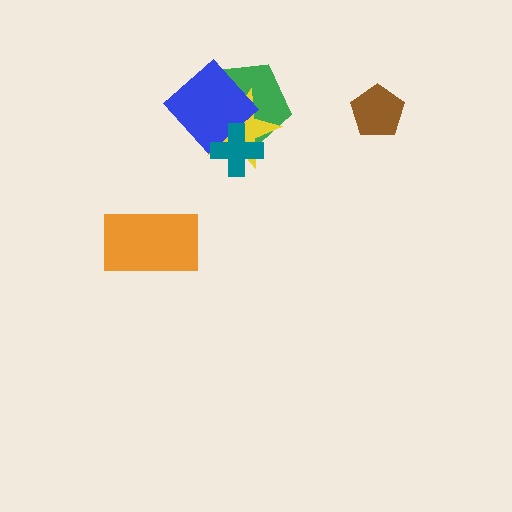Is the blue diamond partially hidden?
Yes, it is partially covered by another shape.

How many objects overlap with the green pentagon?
3 objects overlap with the green pentagon.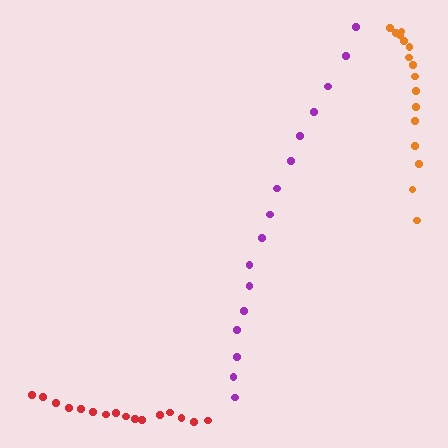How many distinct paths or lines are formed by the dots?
There are 3 distinct paths.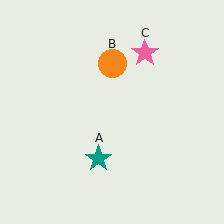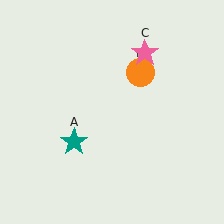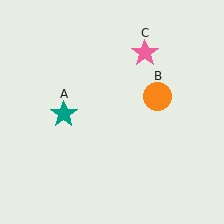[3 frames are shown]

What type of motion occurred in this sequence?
The teal star (object A), orange circle (object B) rotated clockwise around the center of the scene.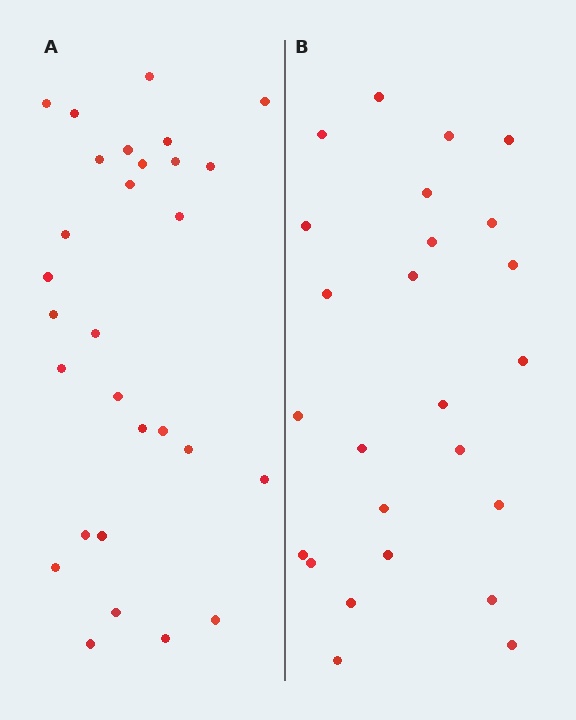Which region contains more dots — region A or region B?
Region A (the left region) has more dots.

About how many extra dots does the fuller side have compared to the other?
Region A has about 4 more dots than region B.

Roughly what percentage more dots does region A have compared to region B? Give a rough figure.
About 15% more.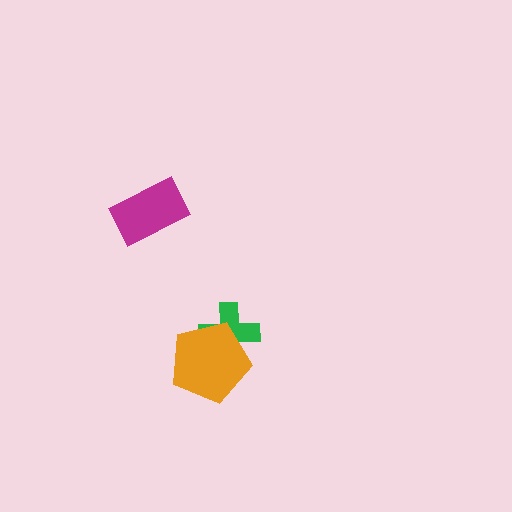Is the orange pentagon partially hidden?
No, no other shape covers it.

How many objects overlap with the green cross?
1 object overlaps with the green cross.